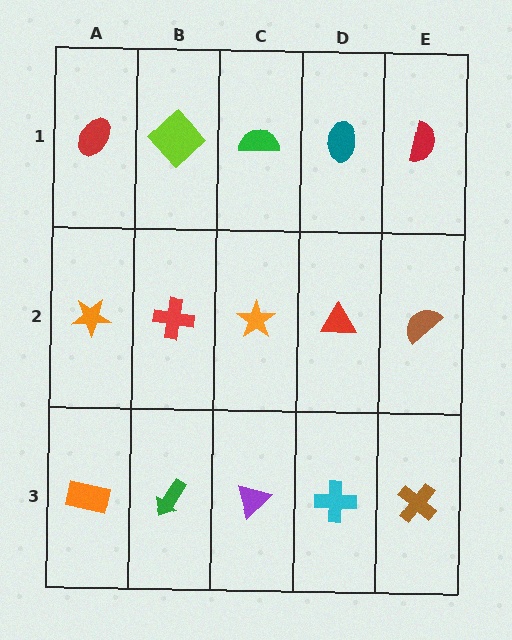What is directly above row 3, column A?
An orange star.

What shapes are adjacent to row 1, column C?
An orange star (row 2, column C), a lime diamond (row 1, column B), a teal ellipse (row 1, column D).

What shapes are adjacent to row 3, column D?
A red triangle (row 2, column D), a purple triangle (row 3, column C), a brown cross (row 3, column E).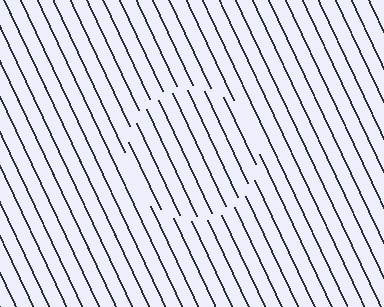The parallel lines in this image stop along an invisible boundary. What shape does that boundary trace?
An illusory circle. The interior of the shape contains the same grating, shifted by half a period — the contour is defined by the phase discontinuity where line-ends from the inner and outer gratings abut.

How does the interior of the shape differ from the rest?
The interior of the shape contains the same grating, shifted by half a period — the contour is defined by the phase discontinuity where line-ends from the inner and outer gratings abut.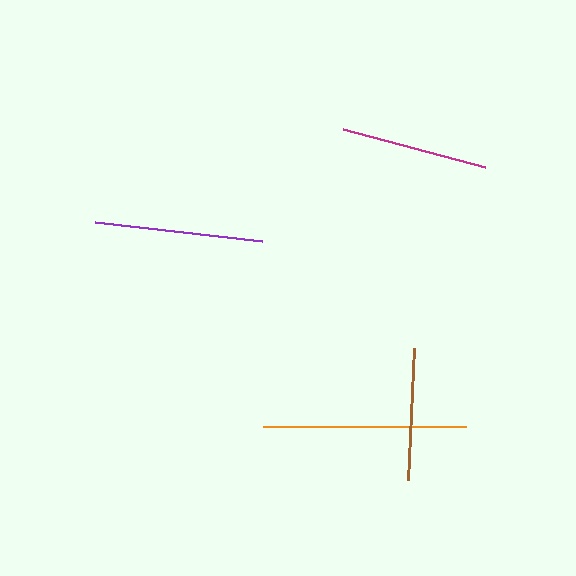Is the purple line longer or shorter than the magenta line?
The purple line is longer than the magenta line.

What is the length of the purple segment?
The purple segment is approximately 168 pixels long.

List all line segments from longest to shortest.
From longest to shortest: orange, purple, magenta, brown.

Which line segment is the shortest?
The brown line is the shortest at approximately 133 pixels.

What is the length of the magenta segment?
The magenta segment is approximately 147 pixels long.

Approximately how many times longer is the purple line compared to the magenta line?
The purple line is approximately 1.1 times the length of the magenta line.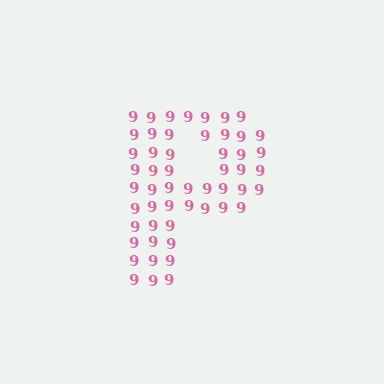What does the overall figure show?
The overall figure shows the letter P.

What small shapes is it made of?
It is made of small digit 9's.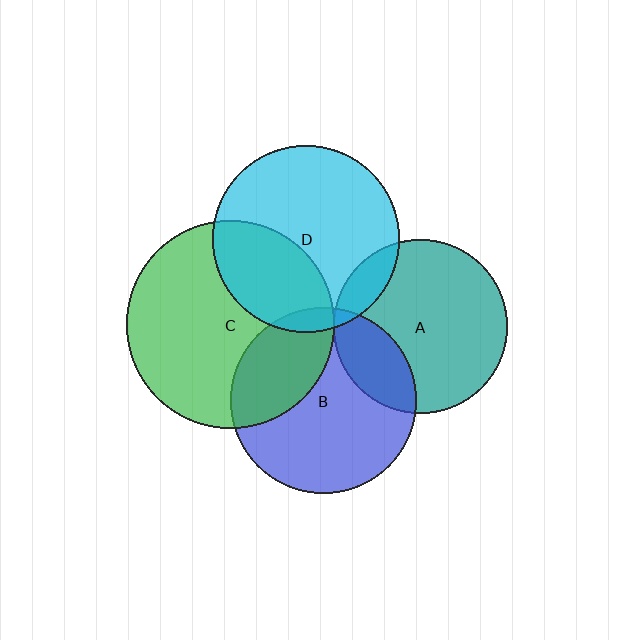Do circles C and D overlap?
Yes.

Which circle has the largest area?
Circle C (green).